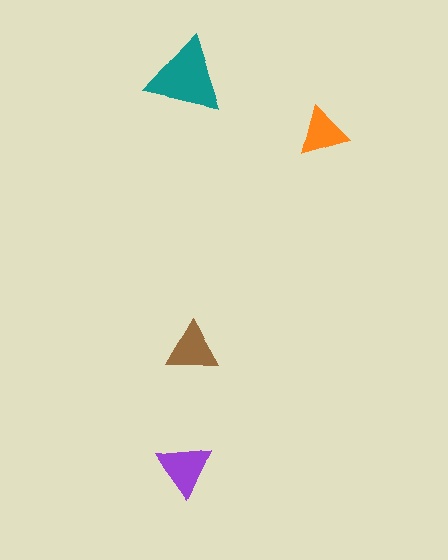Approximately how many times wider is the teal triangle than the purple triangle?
About 1.5 times wider.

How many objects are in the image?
There are 4 objects in the image.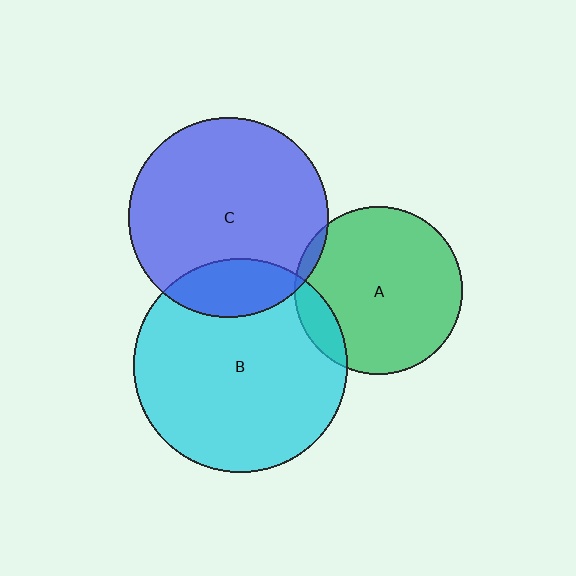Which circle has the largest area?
Circle B (cyan).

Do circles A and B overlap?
Yes.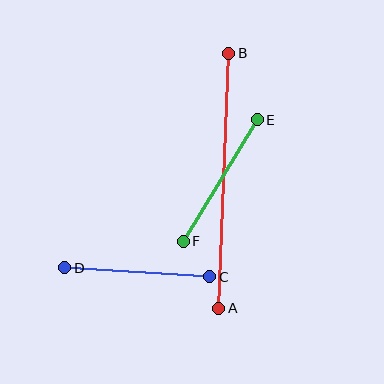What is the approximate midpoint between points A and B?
The midpoint is at approximately (224, 181) pixels.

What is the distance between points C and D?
The distance is approximately 145 pixels.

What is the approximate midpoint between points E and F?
The midpoint is at approximately (220, 181) pixels.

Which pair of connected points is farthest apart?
Points A and B are farthest apart.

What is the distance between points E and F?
The distance is approximately 142 pixels.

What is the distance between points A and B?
The distance is approximately 255 pixels.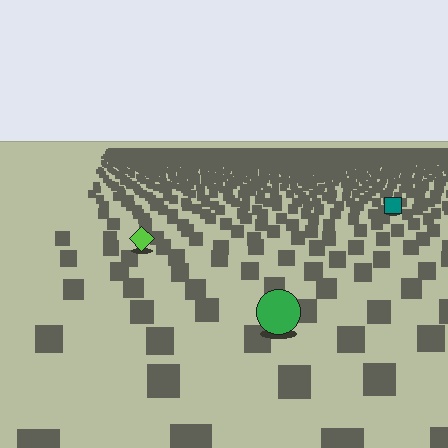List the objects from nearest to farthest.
From nearest to farthest: the green circle, the lime diamond, the teal square.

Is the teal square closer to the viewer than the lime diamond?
No. The lime diamond is closer — you can tell from the texture gradient: the ground texture is coarser near it.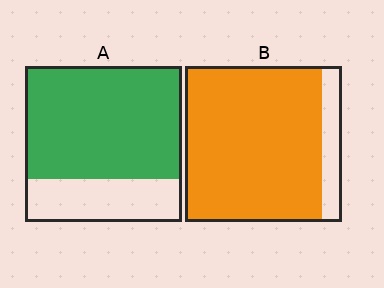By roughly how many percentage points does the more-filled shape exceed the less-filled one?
By roughly 15 percentage points (B over A).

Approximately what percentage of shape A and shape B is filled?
A is approximately 70% and B is approximately 85%.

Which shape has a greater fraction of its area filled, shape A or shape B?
Shape B.